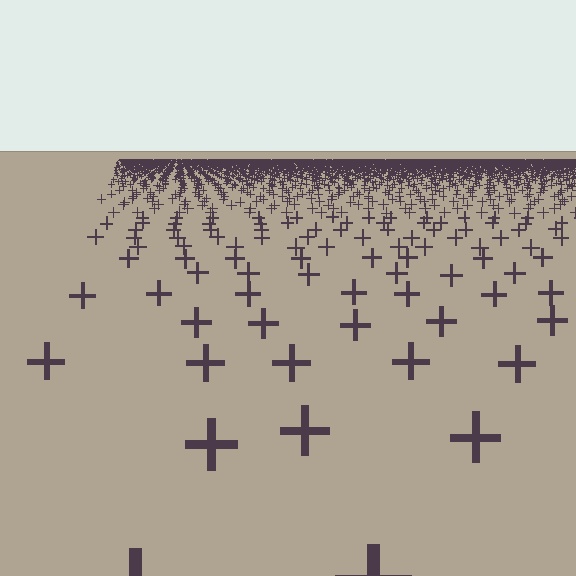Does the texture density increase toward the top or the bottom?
Density increases toward the top.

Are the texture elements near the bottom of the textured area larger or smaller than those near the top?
Larger. Near the bottom, elements are closer to the viewer and appear at a bigger on-screen size.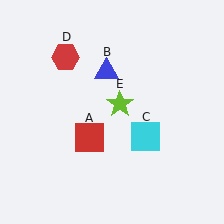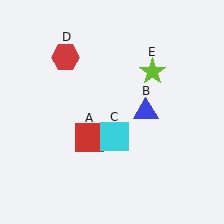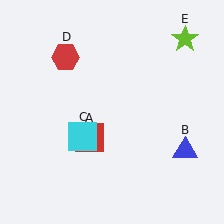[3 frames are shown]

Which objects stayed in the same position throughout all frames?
Red square (object A) and red hexagon (object D) remained stationary.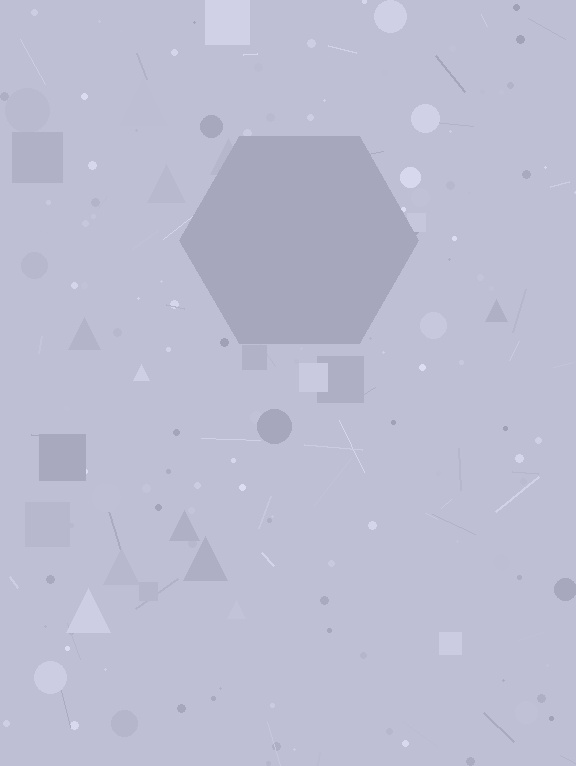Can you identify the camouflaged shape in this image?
The camouflaged shape is a hexagon.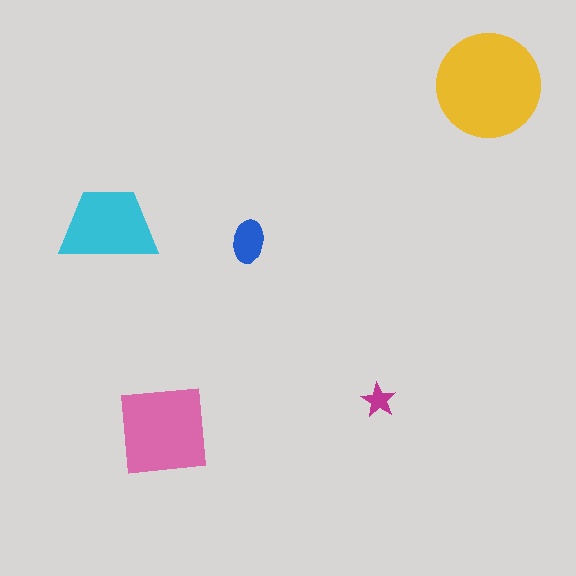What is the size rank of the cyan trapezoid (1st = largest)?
3rd.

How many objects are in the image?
There are 5 objects in the image.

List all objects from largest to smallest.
The yellow circle, the pink square, the cyan trapezoid, the blue ellipse, the magenta star.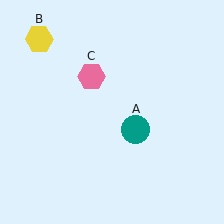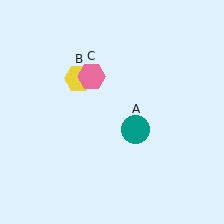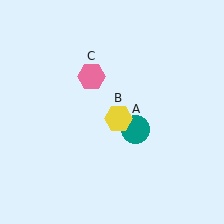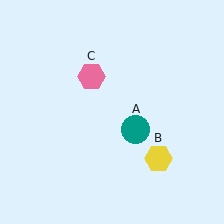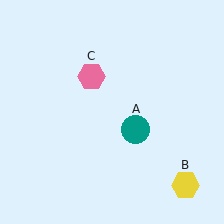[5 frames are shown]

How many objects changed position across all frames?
1 object changed position: yellow hexagon (object B).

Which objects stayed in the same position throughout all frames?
Teal circle (object A) and pink hexagon (object C) remained stationary.